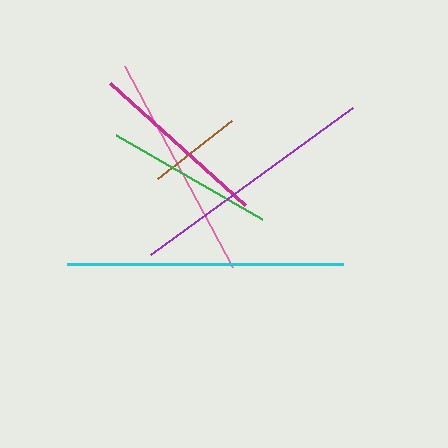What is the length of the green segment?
The green segment is approximately 168 pixels long.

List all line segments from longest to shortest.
From longest to shortest: cyan, purple, pink, magenta, green, brown.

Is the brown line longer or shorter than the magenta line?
The magenta line is longer than the brown line.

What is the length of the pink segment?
The pink segment is approximately 228 pixels long.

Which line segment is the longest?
The cyan line is the longest at approximately 276 pixels.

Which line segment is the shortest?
The brown line is the shortest at approximately 94 pixels.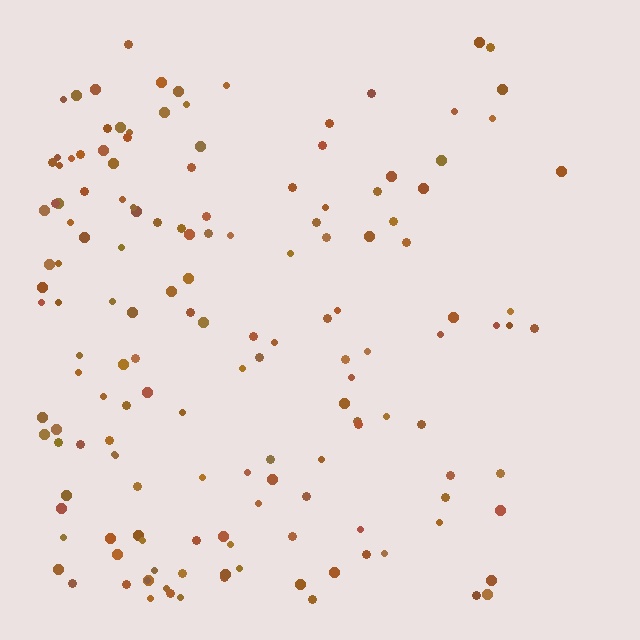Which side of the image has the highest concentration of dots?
The left.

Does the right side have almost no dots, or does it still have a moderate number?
Still a moderate number, just noticeably fewer than the left.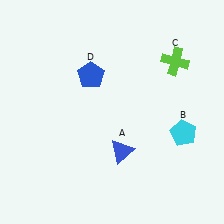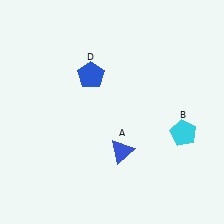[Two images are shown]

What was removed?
The lime cross (C) was removed in Image 2.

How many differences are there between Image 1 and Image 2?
There is 1 difference between the two images.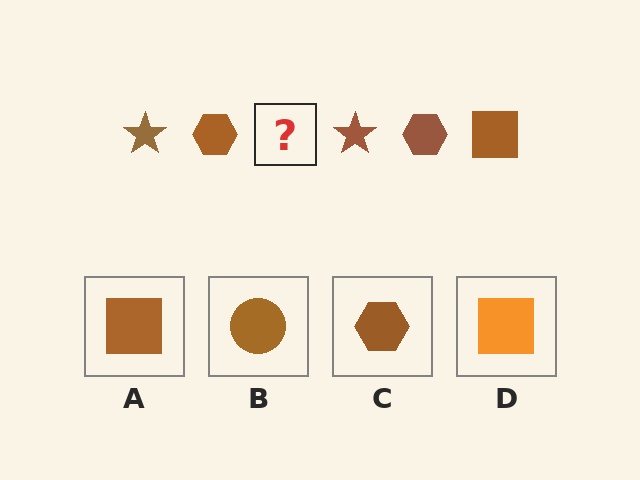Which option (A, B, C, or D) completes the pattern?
A.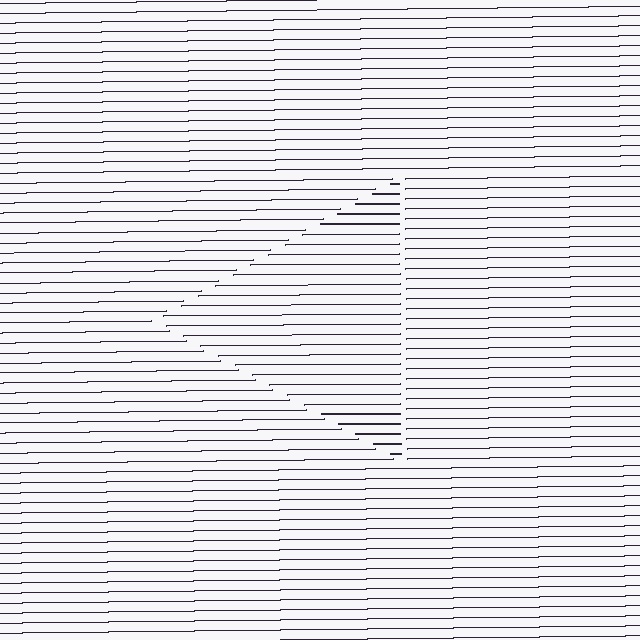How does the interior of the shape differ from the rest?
The interior of the shape contains the same grating, shifted by half a period — the contour is defined by the phase discontinuity where line-ends from the inner and outer gratings abut.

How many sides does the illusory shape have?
3 sides — the line-ends trace a triangle.